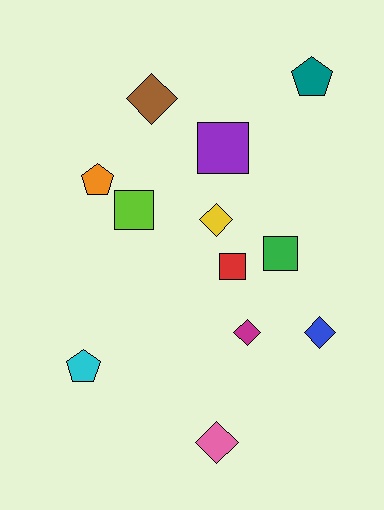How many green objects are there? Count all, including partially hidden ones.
There is 1 green object.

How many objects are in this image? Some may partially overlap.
There are 12 objects.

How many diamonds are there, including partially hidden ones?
There are 5 diamonds.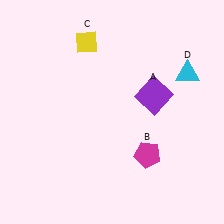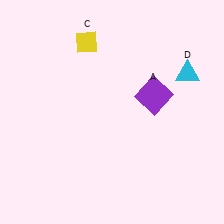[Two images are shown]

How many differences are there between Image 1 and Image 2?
There is 1 difference between the two images.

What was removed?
The magenta pentagon (B) was removed in Image 2.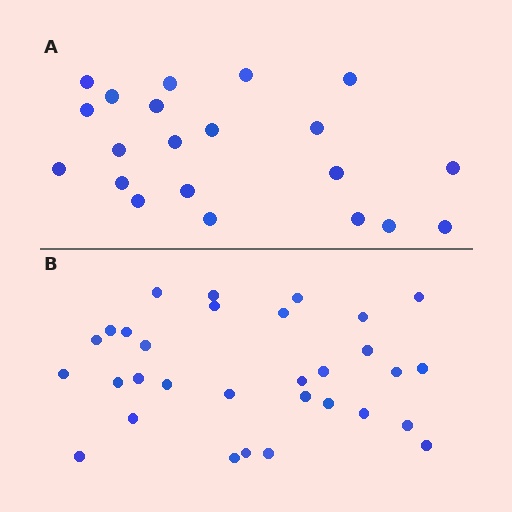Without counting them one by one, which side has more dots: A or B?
Region B (the bottom region) has more dots.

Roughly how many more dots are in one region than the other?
Region B has roughly 10 or so more dots than region A.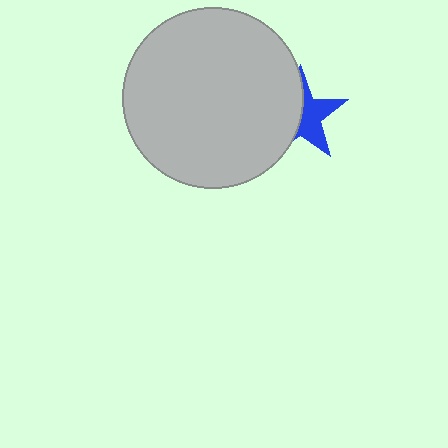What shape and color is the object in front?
The object in front is a light gray circle.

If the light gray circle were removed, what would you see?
You would see the complete blue star.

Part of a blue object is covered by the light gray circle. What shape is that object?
It is a star.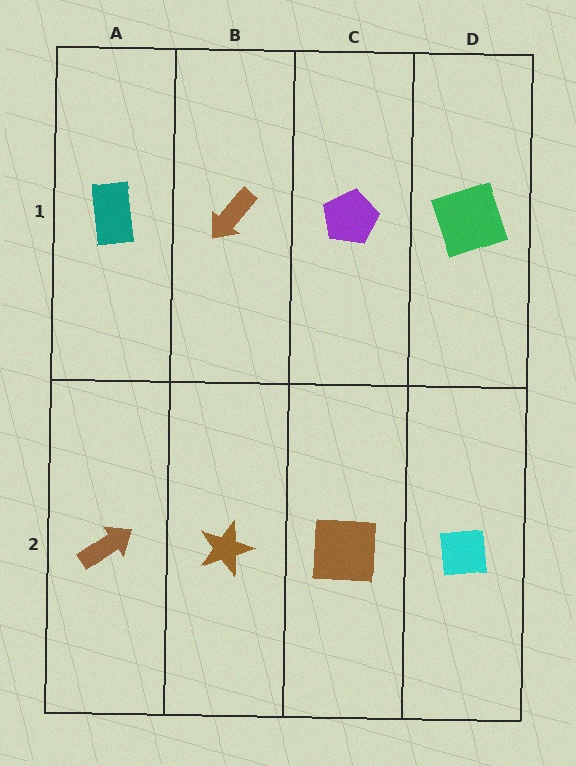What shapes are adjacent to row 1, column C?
A brown square (row 2, column C), a brown arrow (row 1, column B), a green square (row 1, column D).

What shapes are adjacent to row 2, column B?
A brown arrow (row 1, column B), a brown arrow (row 2, column A), a brown square (row 2, column C).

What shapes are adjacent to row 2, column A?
A teal rectangle (row 1, column A), a brown star (row 2, column B).